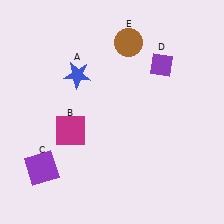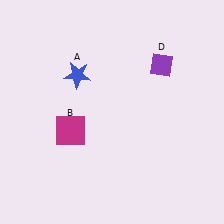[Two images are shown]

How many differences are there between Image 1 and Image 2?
There are 2 differences between the two images.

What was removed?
The purple square (C), the brown circle (E) were removed in Image 2.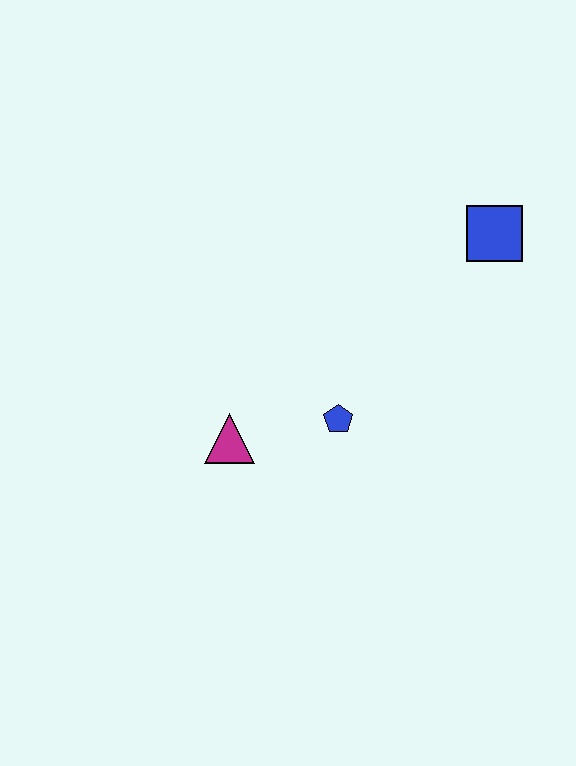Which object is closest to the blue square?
The blue pentagon is closest to the blue square.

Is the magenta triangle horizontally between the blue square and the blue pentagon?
No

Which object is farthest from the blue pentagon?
The blue square is farthest from the blue pentagon.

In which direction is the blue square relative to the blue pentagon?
The blue square is above the blue pentagon.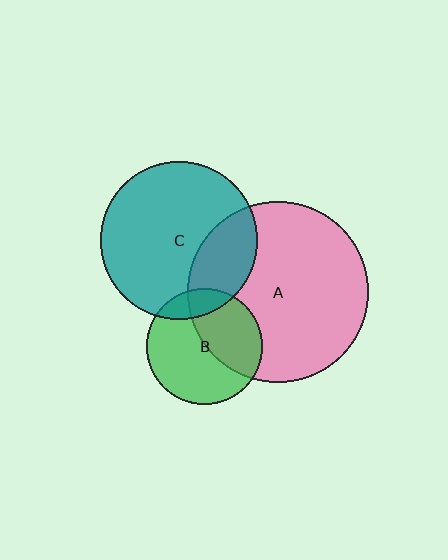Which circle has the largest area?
Circle A (pink).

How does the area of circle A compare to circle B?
Approximately 2.4 times.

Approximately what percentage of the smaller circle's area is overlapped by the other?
Approximately 40%.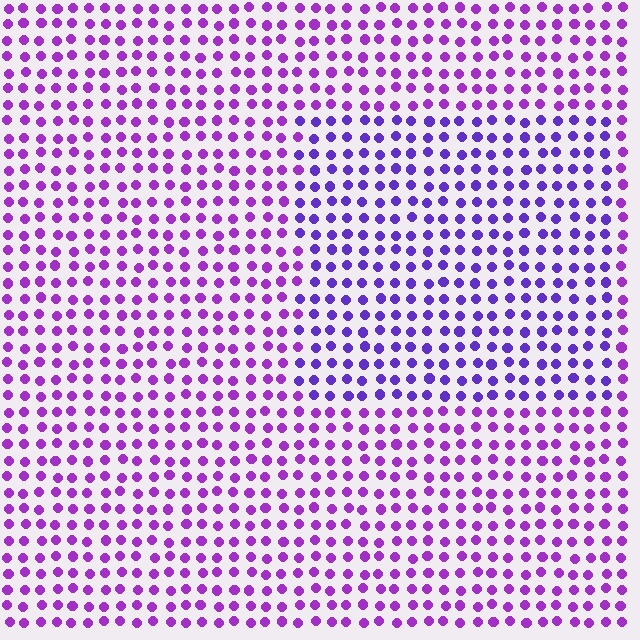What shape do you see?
I see a rectangle.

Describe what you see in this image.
The image is filled with small purple elements in a uniform arrangement. A rectangle-shaped region is visible where the elements are tinted to a slightly different hue, forming a subtle color boundary.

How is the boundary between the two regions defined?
The boundary is defined purely by a slight shift in hue (about 26 degrees). Spacing, size, and orientation are identical on both sides.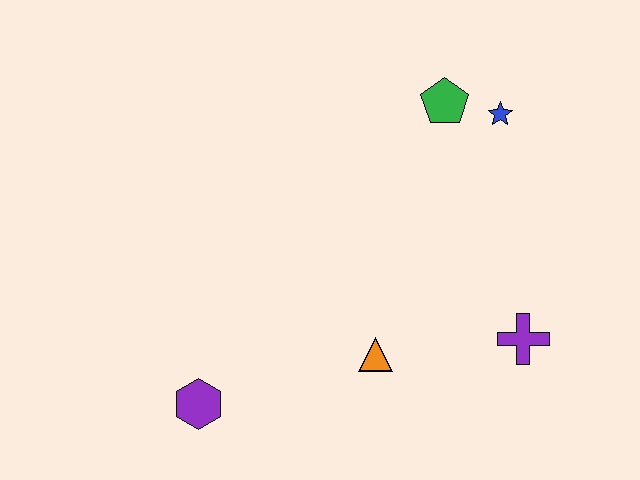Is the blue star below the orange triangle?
No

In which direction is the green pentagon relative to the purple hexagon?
The green pentagon is above the purple hexagon.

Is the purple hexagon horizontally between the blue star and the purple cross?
No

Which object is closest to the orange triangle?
The purple cross is closest to the orange triangle.